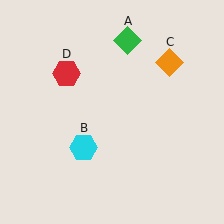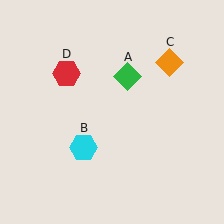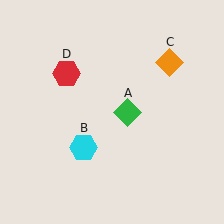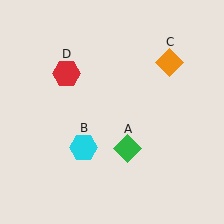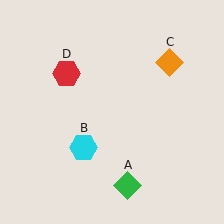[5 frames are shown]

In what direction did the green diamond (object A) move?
The green diamond (object A) moved down.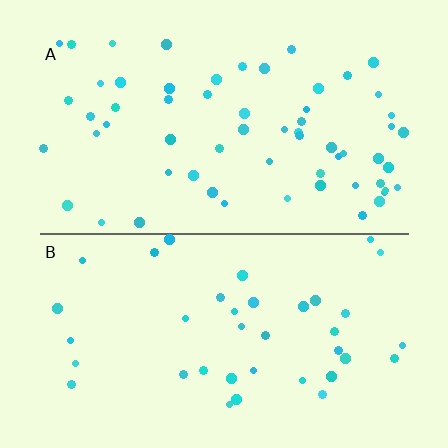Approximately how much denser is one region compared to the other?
Approximately 1.6× — region A over region B.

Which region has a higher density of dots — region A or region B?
A (the top).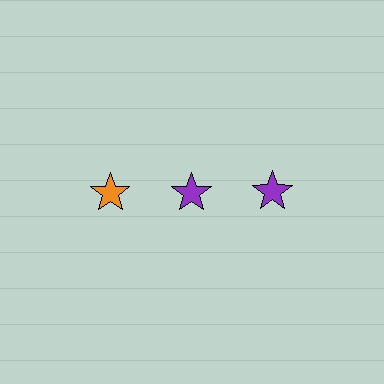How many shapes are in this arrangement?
There are 3 shapes arranged in a grid pattern.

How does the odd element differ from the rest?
It has a different color: orange instead of purple.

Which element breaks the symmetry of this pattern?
The orange star in the top row, leftmost column breaks the symmetry. All other shapes are purple stars.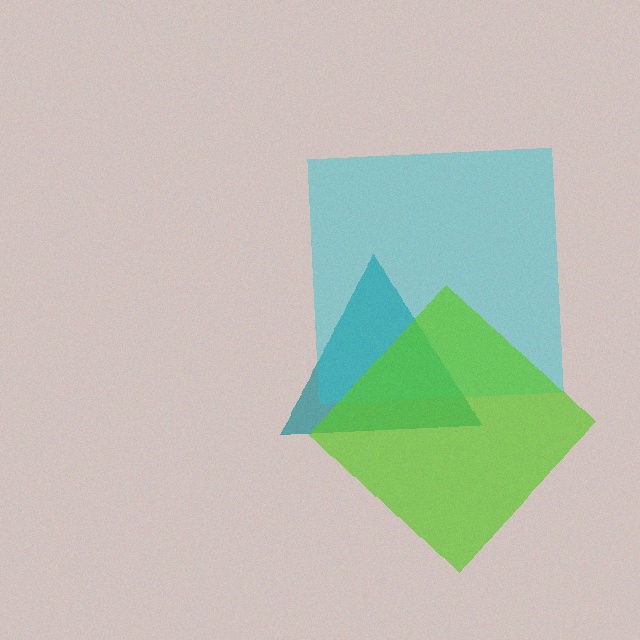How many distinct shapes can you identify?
There are 3 distinct shapes: a teal triangle, a cyan square, a lime diamond.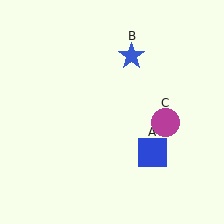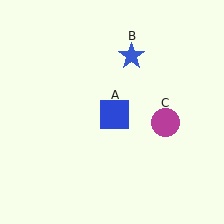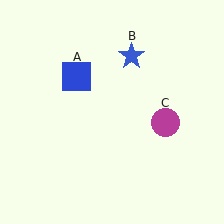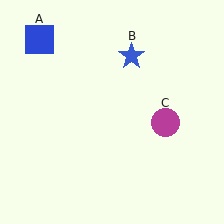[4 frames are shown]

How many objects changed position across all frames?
1 object changed position: blue square (object A).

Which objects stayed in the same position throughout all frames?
Blue star (object B) and magenta circle (object C) remained stationary.